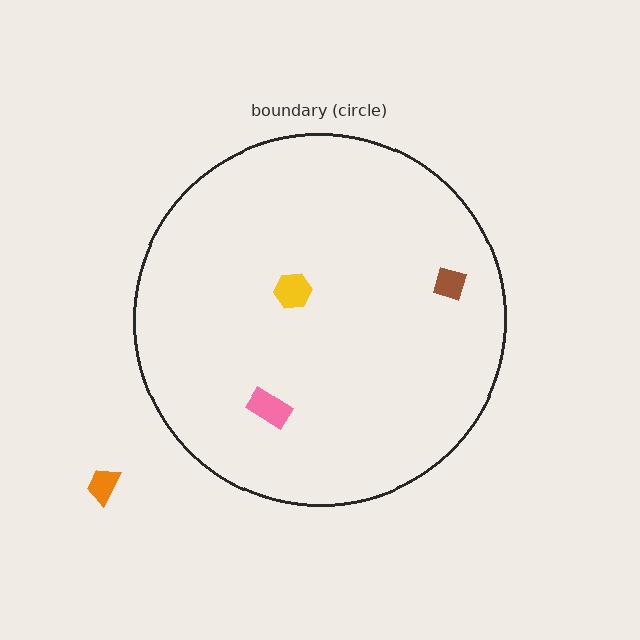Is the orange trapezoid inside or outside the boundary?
Outside.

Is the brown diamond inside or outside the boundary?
Inside.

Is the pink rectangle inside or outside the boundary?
Inside.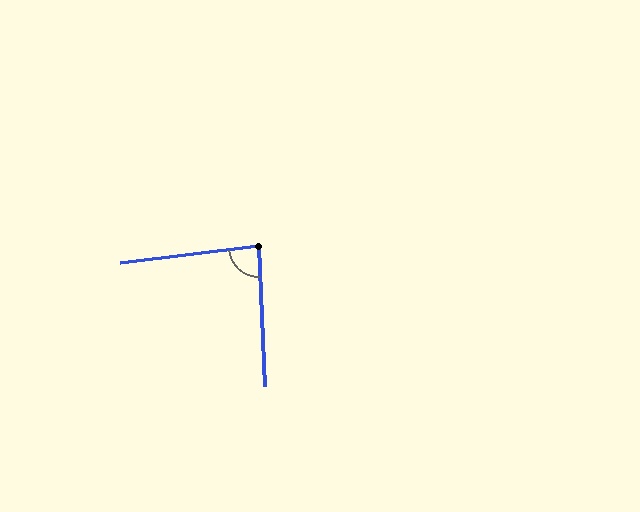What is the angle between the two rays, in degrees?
Approximately 86 degrees.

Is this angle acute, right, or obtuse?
It is approximately a right angle.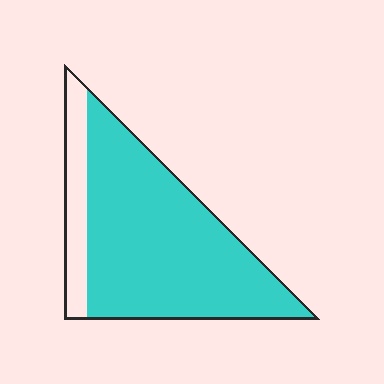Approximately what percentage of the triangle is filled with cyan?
Approximately 85%.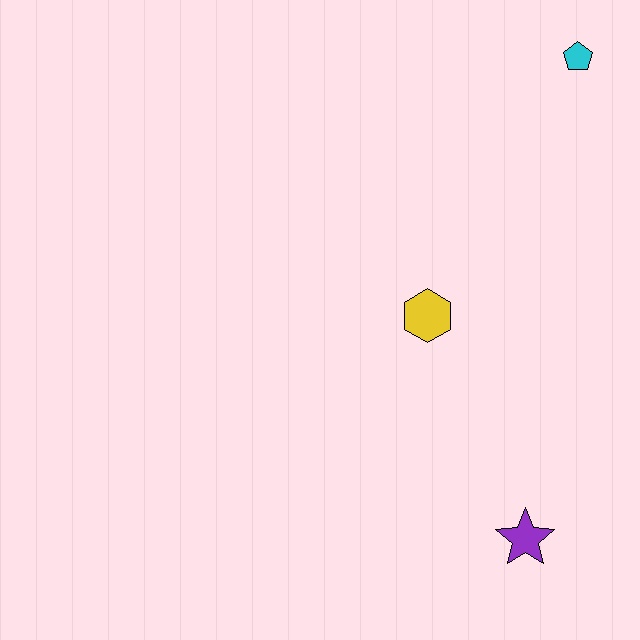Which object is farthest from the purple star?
The cyan pentagon is farthest from the purple star.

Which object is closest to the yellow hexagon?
The purple star is closest to the yellow hexagon.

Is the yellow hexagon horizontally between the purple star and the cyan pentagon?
No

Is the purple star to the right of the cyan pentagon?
No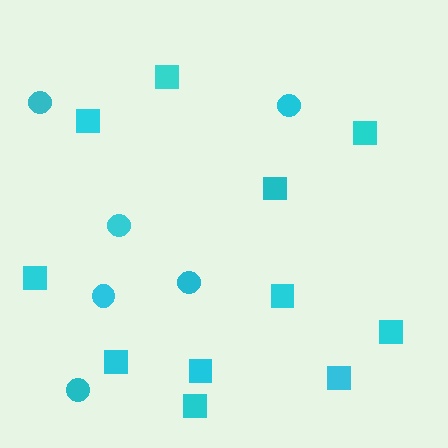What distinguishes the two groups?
There are 2 groups: one group of circles (6) and one group of squares (11).